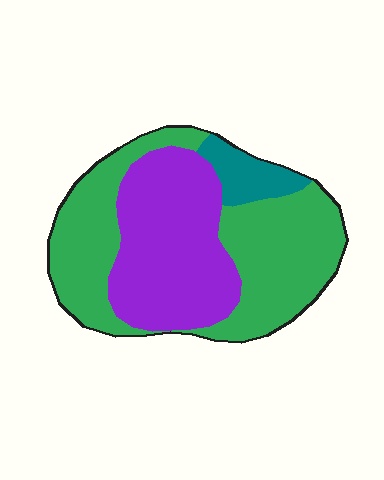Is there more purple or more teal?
Purple.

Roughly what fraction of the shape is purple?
Purple covers 39% of the shape.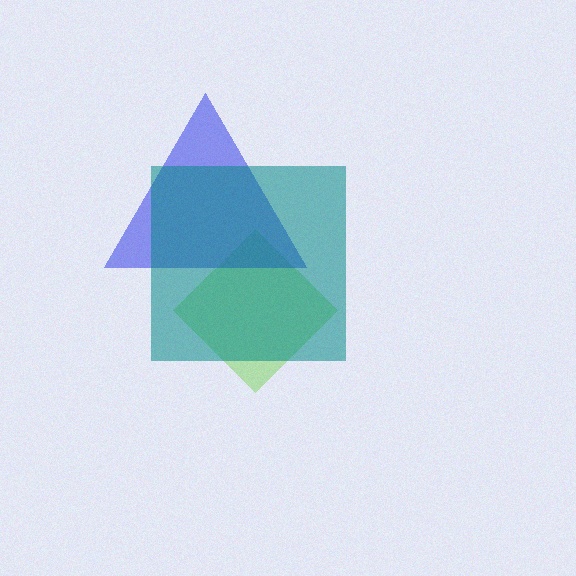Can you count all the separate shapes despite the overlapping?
Yes, there are 3 separate shapes.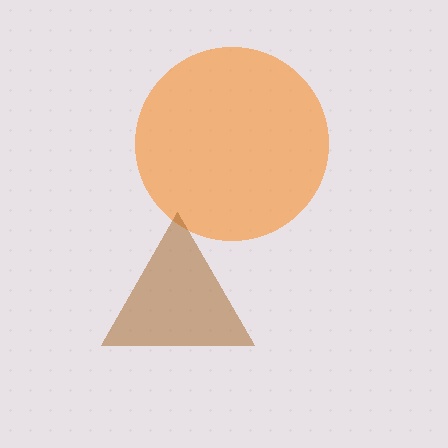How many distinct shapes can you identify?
There are 2 distinct shapes: an orange circle, a brown triangle.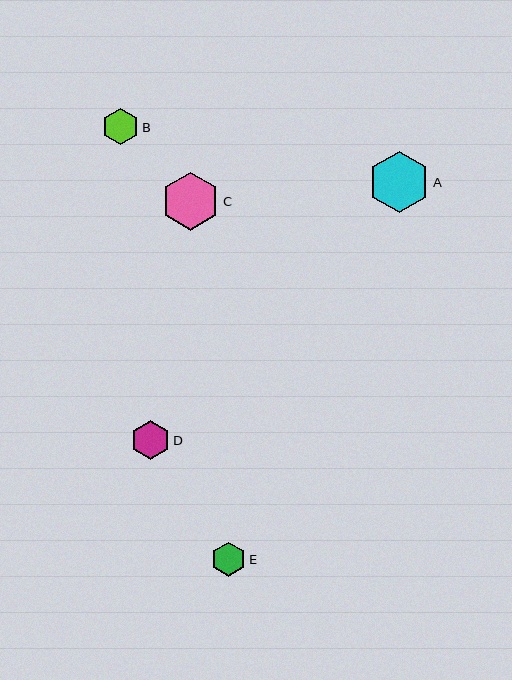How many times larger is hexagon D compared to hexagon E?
Hexagon D is approximately 1.2 times the size of hexagon E.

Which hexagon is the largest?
Hexagon A is the largest with a size of approximately 61 pixels.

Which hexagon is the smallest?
Hexagon E is the smallest with a size of approximately 34 pixels.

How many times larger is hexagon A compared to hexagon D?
Hexagon A is approximately 1.6 times the size of hexagon D.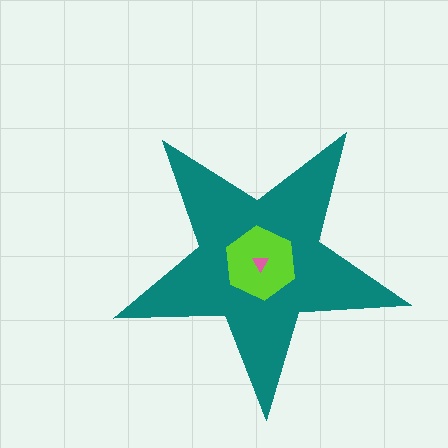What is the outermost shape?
The teal star.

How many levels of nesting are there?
3.